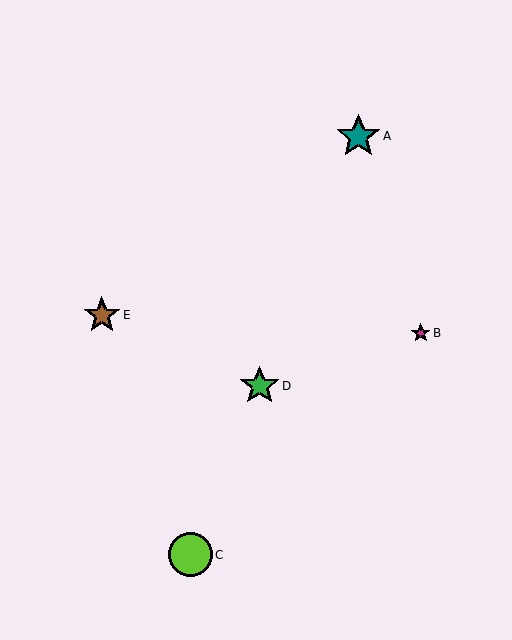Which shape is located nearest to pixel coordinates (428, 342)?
The magenta star (labeled B) at (421, 333) is nearest to that location.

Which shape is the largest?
The teal star (labeled A) is the largest.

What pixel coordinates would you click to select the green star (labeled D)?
Click at (260, 386) to select the green star D.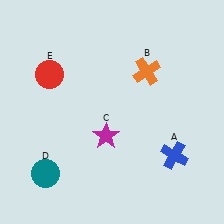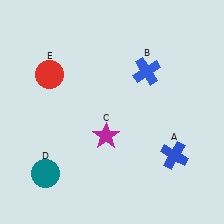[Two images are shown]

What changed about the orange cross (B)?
In Image 1, B is orange. In Image 2, it changed to blue.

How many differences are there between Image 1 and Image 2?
There is 1 difference between the two images.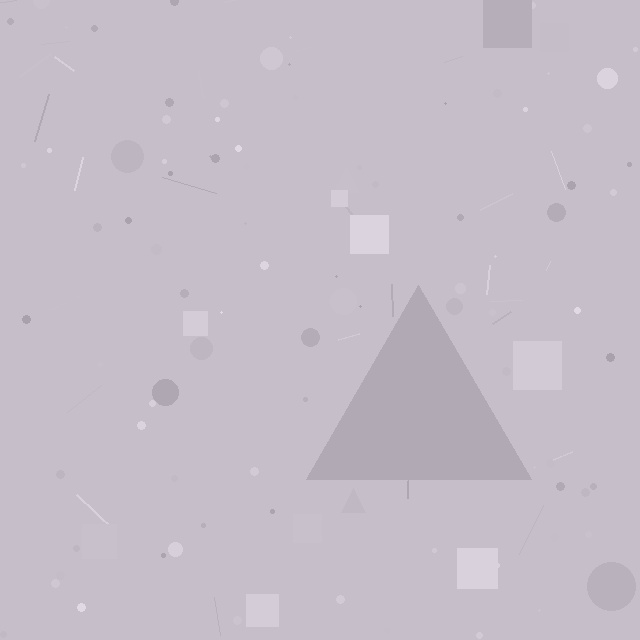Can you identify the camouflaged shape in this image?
The camouflaged shape is a triangle.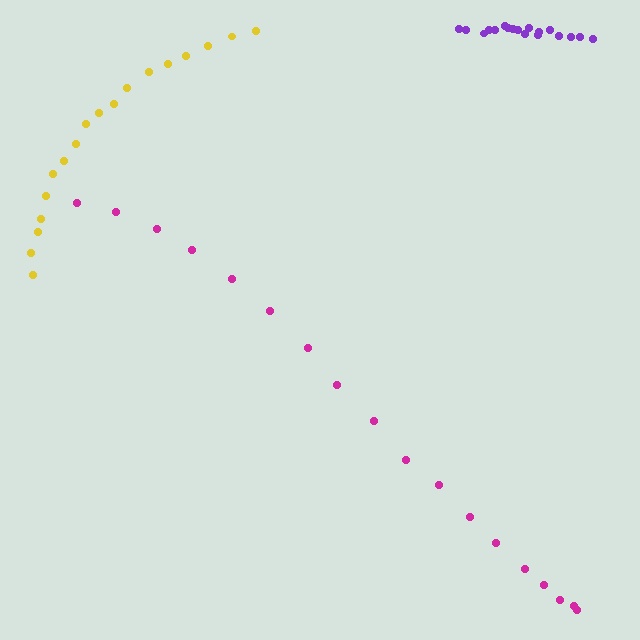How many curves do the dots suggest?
There are 3 distinct paths.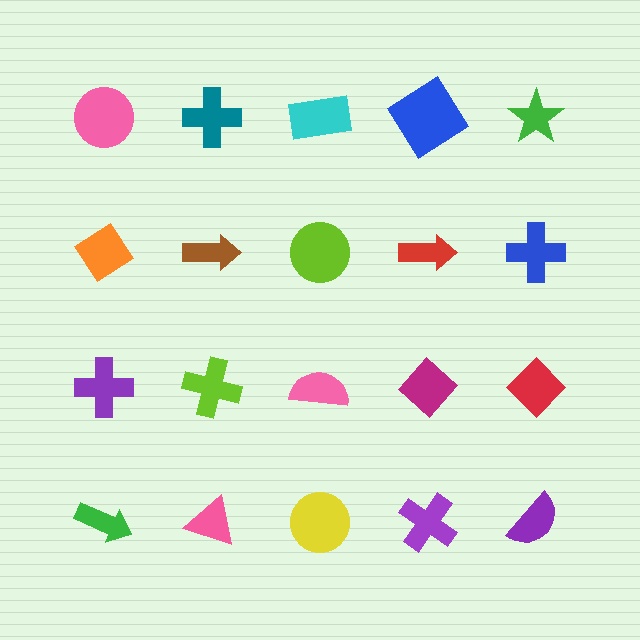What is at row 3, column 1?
A purple cross.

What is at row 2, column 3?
A lime circle.